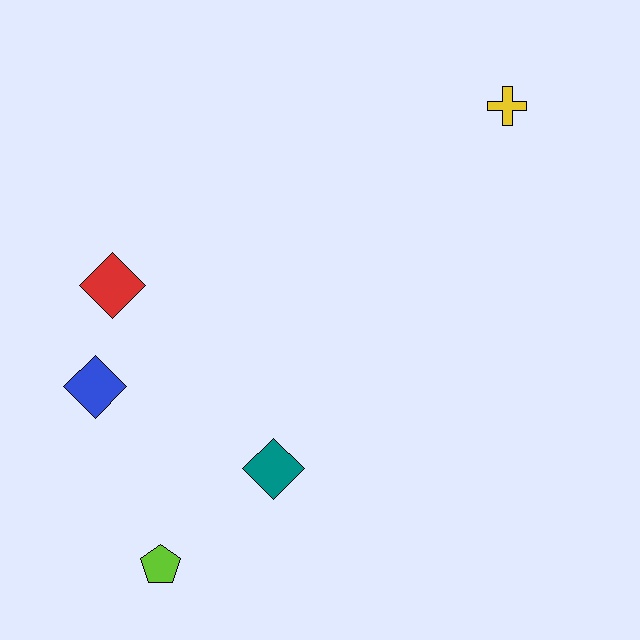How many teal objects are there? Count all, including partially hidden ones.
There is 1 teal object.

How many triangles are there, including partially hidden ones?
There are no triangles.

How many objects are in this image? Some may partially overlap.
There are 5 objects.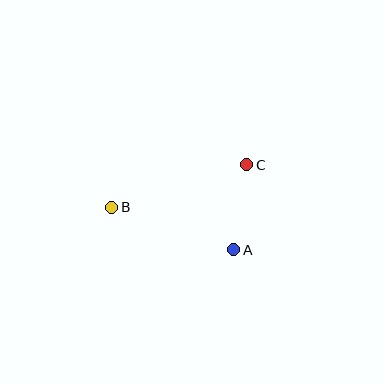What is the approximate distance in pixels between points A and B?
The distance between A and B is approximately 129 pixels.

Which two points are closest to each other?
Points A and C are closest to each other.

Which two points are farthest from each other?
Points B and C are farthest from each other.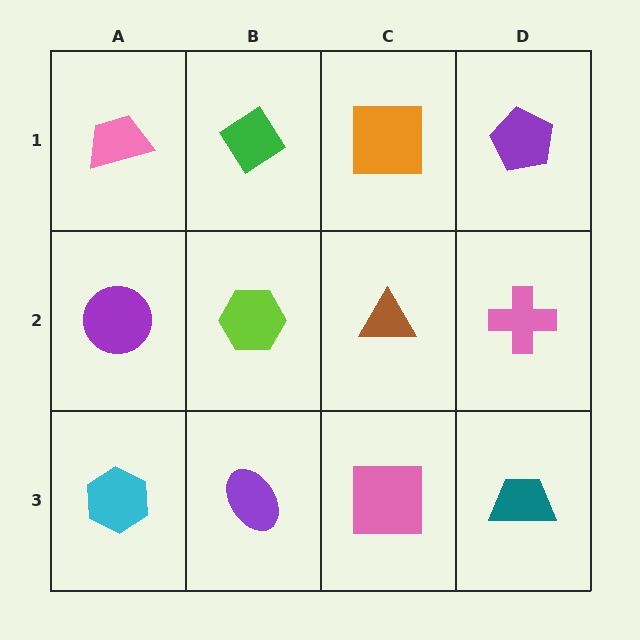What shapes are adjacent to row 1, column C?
A brown triangle (row 2, column C), a green diamond (row 1, column B), a purple pentagon (row 1, column D).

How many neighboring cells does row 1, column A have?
2.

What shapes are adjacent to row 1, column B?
A lime hexagon (row 2, column B), a pink trapezoid (row 1, column A), an orange square (row 1, column C).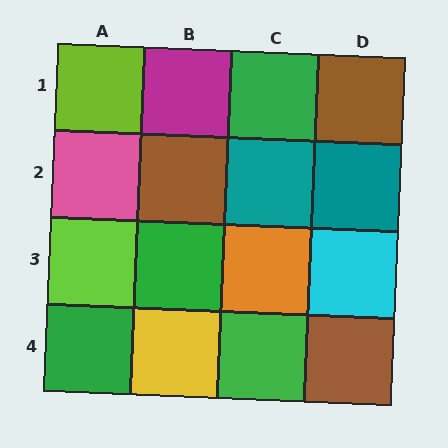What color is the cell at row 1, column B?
Magenta.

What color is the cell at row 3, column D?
Cyan.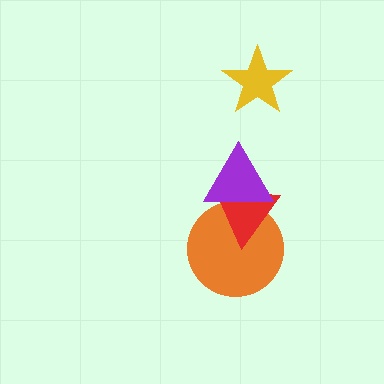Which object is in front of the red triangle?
The purple triangle is in front of the red triangle.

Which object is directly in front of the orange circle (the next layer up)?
The red triangle is directly in front of the orange circle.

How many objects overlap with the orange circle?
2 objects overlap with the orange circle.